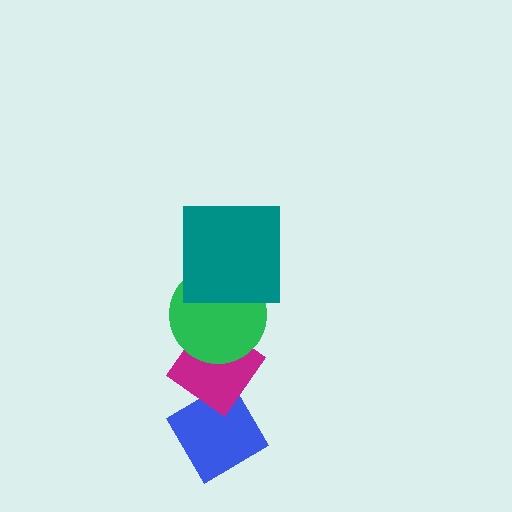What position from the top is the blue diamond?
The blue diamond is 4th from the top.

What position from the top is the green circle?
The green circle is 2nd from the top.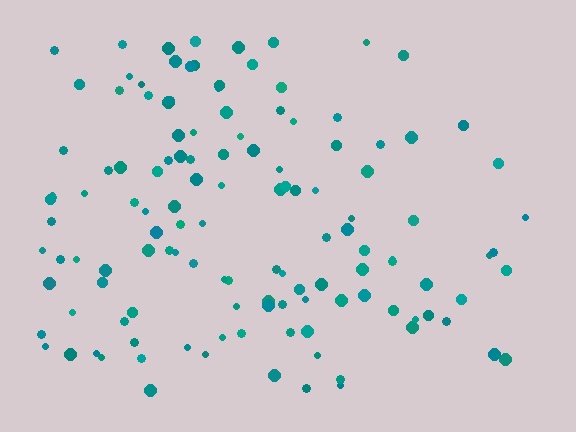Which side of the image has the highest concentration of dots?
The left.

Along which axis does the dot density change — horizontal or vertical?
Horizontal.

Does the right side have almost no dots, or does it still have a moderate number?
Still a moderate number, just noticeably fewer than the left.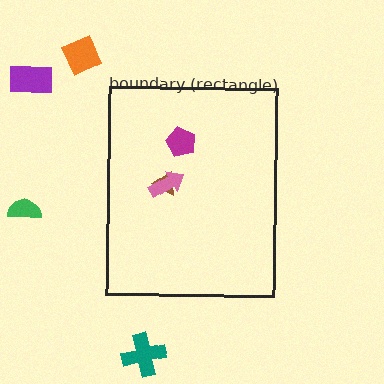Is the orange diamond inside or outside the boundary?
Outside.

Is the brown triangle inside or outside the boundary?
Inside.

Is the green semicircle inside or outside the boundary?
Outside.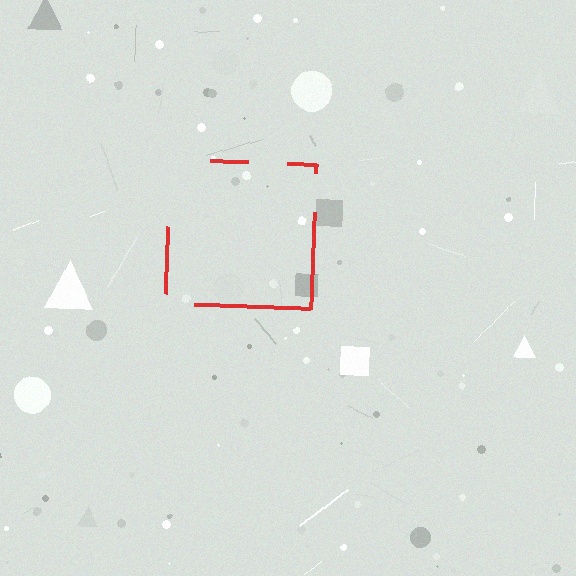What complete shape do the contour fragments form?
The contour fragments form a square.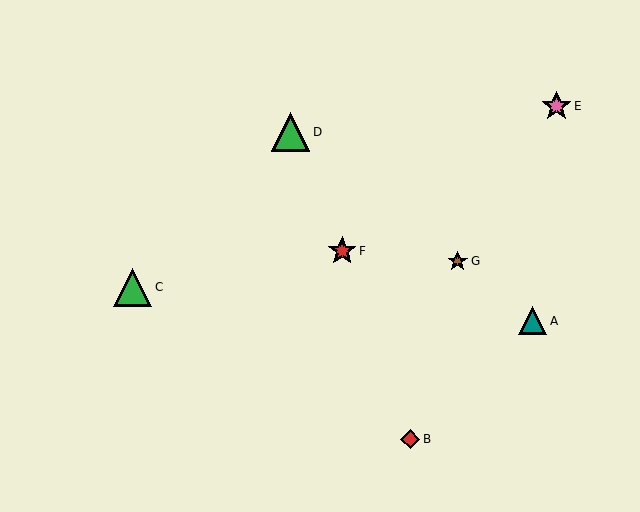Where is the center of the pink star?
The center of the pink star is at (557, 106).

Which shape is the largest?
The green triangle (labeled D) is the largest.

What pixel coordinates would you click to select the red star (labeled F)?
Click at (342, 251) to select the red star F.